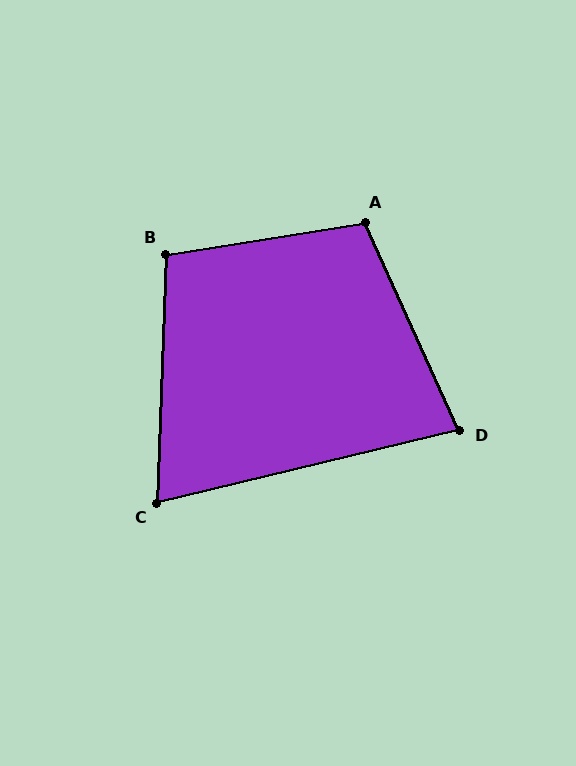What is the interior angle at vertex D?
Approximately 79 degrees (acute).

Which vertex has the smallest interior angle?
C, at approximately 75 degrees.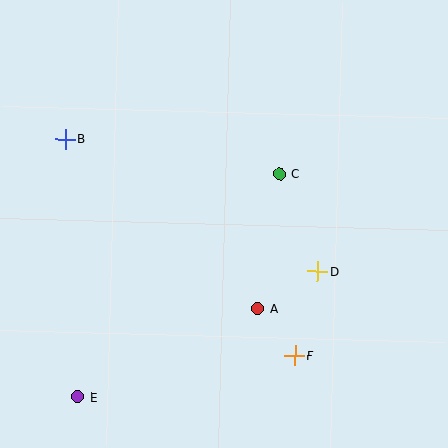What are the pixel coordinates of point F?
Point F is at (295, 356).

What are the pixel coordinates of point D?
Point D is at (318, 271).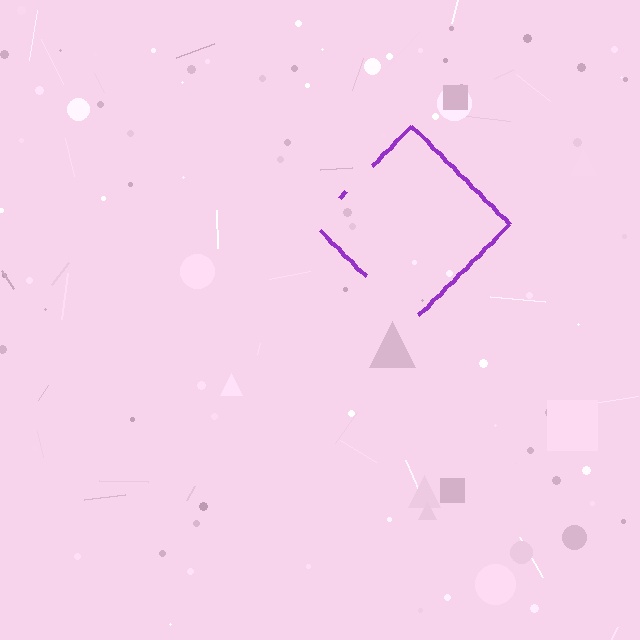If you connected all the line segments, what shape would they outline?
They would outline a diamond.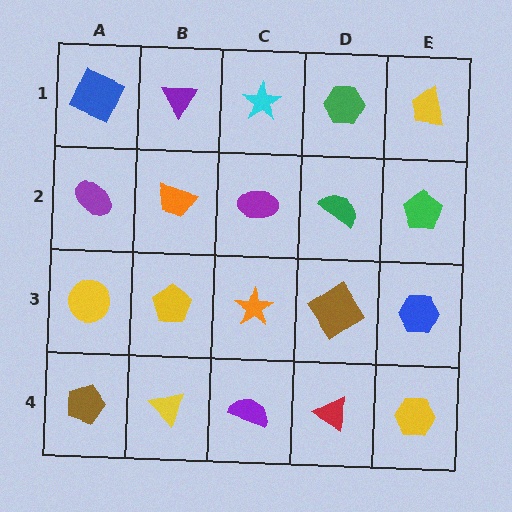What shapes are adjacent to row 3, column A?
A purple ellipse (row 2, column A), a brown pentagon (row 4, column A), a yellow pentagon (row 3, column B).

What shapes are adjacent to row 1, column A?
A purple ellipse (row 2, column A), a purple triangle (row 1, column B).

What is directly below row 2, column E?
A blue hexagon.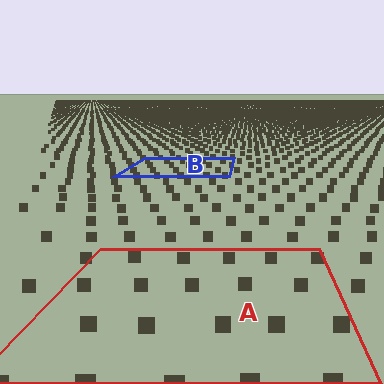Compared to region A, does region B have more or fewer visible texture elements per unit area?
Region B has more texture elements per unit area — they are packed more densely because it is farther away.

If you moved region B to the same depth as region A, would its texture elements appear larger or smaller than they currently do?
They would appear larger. At a closer depth, the same texture elements are projected at a bigger on-screen size.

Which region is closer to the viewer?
Region A is closer. The texture elements there are larger and more spread out.